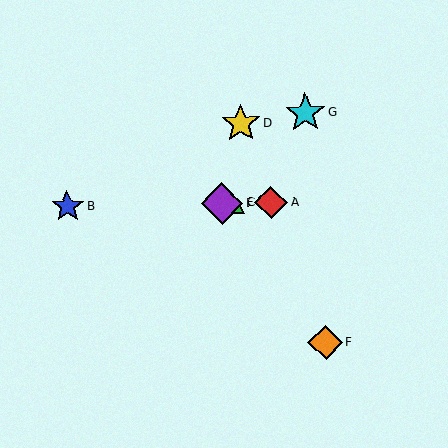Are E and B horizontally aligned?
Yes, both are at y≈204.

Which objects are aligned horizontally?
Objects A, B, C, E are aligned horizontally.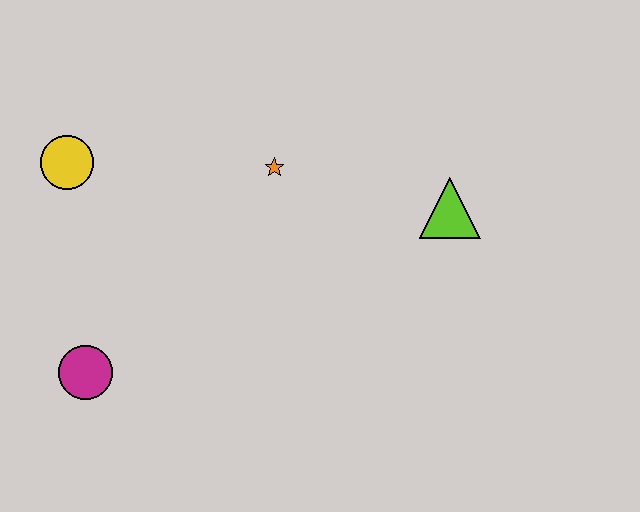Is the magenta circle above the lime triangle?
No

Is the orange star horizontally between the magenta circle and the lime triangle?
Yes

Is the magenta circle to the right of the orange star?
No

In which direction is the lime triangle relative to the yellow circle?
The lime triangle is to the right of the yellow circle.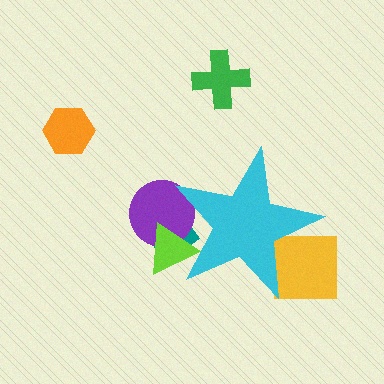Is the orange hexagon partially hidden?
No, the orange hexagon is fully visible.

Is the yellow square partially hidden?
Yes, the yellow square is partially hidden behind the cyan star.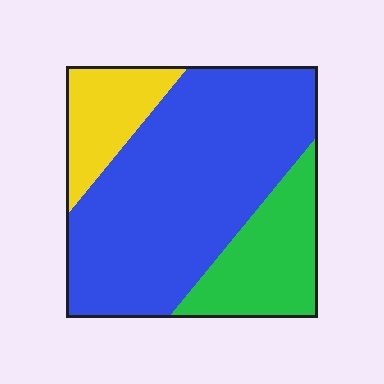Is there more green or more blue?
Blue.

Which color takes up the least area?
Yellow, at roughly 15%.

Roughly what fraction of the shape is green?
Green takes up about one fifth (1/5) of the shape.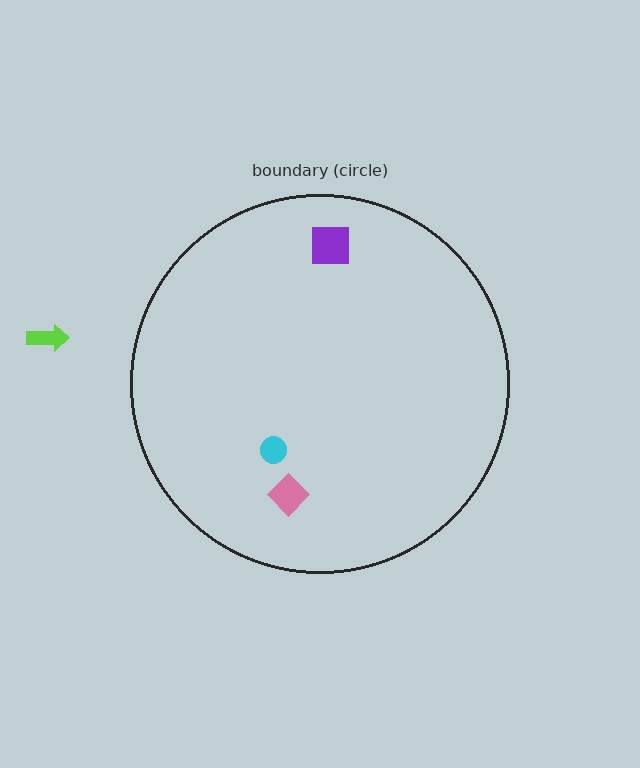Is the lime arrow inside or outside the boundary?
Outside.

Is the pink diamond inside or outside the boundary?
Inside.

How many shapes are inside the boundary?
3 inside, 1 outside.